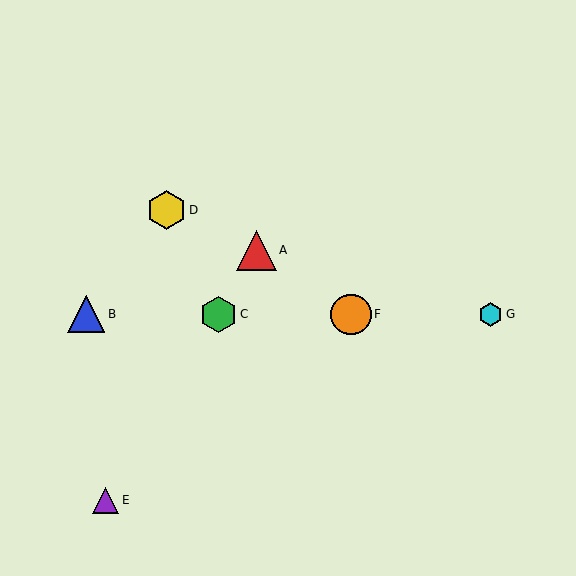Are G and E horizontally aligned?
No, G is at y≈314 and E is at y≈500.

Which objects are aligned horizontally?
Objects B, C, F, G are aligned horizontally.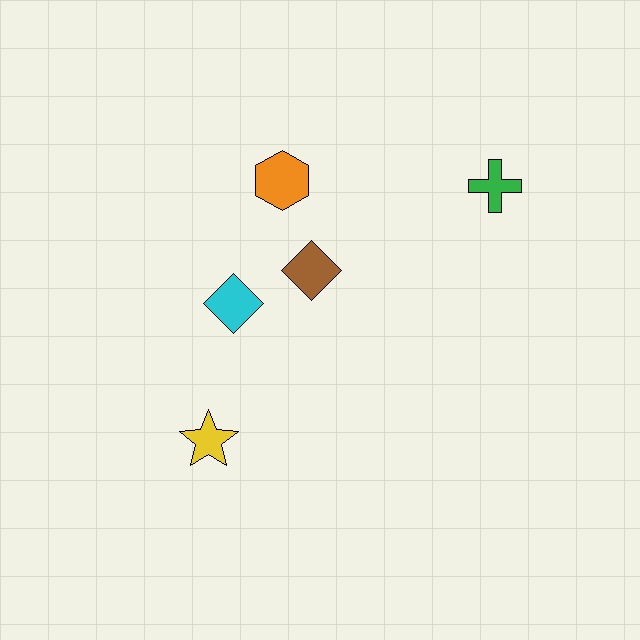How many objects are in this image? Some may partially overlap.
There are 5 objects.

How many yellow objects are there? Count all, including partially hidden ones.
There is 1 yellow object.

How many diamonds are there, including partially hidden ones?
There are 2 diamonds.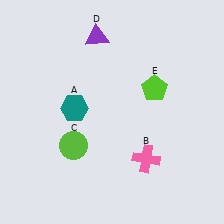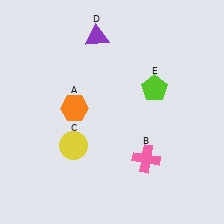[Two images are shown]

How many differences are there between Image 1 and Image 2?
There are 2 differences between the two images.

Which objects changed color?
A changed from teal to orange. C changed from lime to yellow.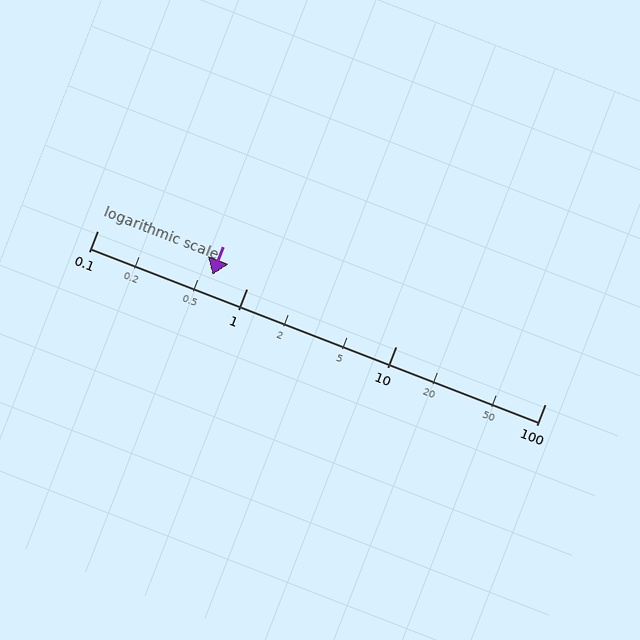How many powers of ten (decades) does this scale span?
The scale spans 3 decades, from 0.1 to 100.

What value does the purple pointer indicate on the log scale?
The pointer indicates approximately 0.59.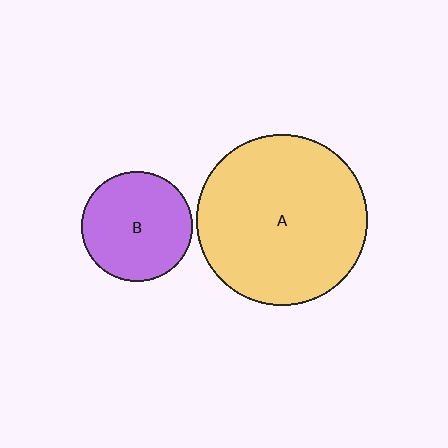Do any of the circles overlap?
No, none of the circles overlap.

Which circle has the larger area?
Circle A (yellow).